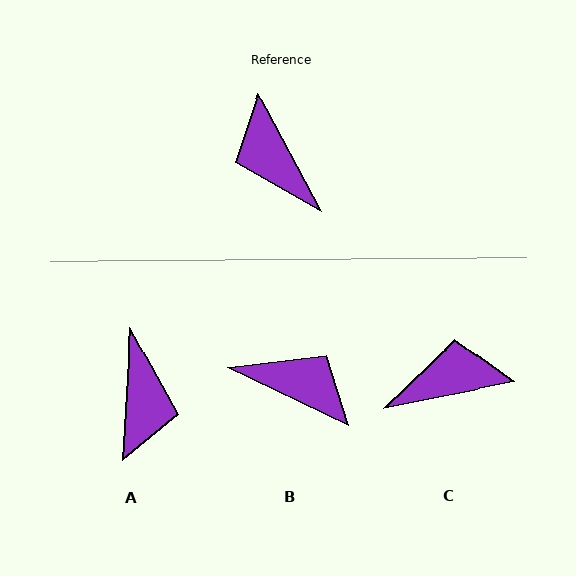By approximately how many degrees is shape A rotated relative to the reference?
Approximately 148 degrees counter-clockwise.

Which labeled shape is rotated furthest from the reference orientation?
A, about 148 degrees away.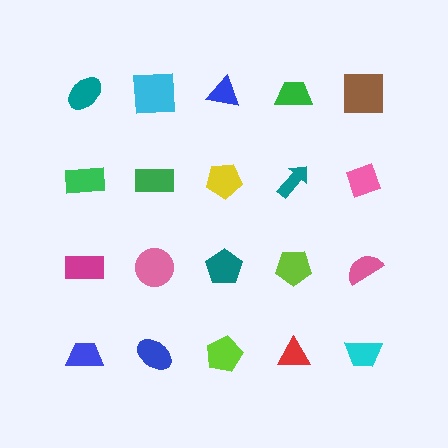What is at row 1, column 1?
A teal ellipse.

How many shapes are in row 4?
5 shapes.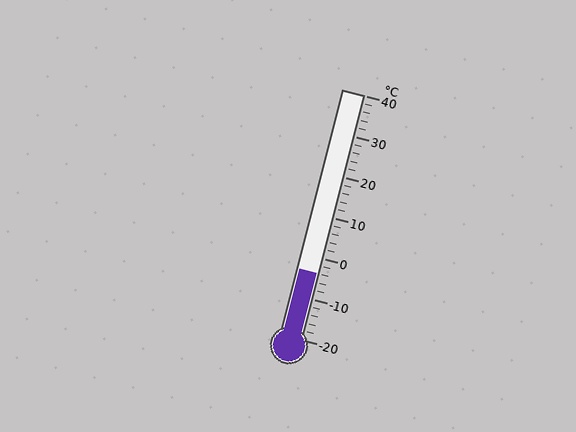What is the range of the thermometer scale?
The thermometer scale ranges from -20°C to 40°C.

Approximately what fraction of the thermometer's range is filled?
The thermometer is filled to approximately 25% of its range.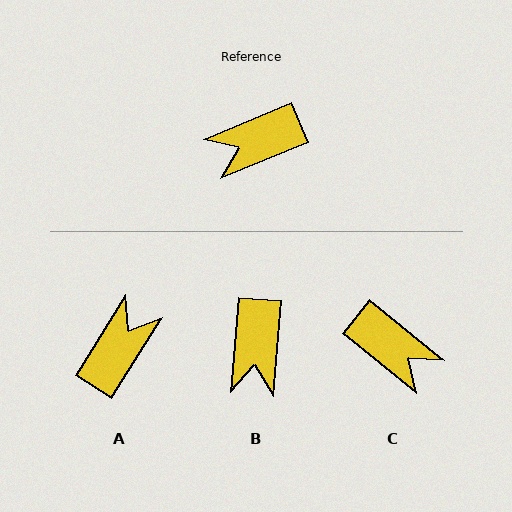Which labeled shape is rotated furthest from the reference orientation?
A, about 145 degrees away.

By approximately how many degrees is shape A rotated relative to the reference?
Approximately 145 degrees clockwise.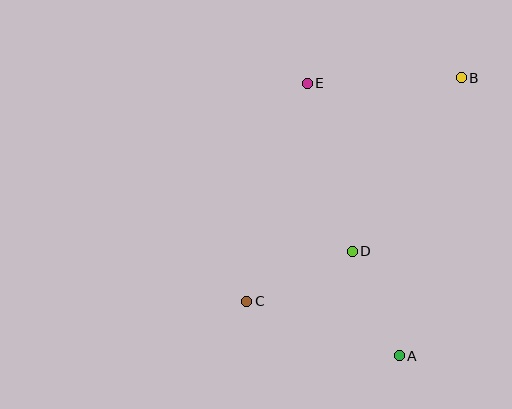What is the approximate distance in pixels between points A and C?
The distance between A and C is approximately 162 pixels.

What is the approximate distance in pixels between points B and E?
The distance between B and E is approximately 154 pixels.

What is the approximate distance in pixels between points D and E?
The distance between D and E is approximately 174 pixels.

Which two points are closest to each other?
Points A and D are closest to each other.